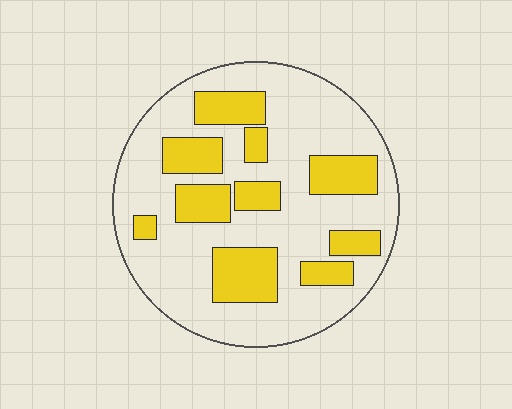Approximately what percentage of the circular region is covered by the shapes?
Approximately 30%.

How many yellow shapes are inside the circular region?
10.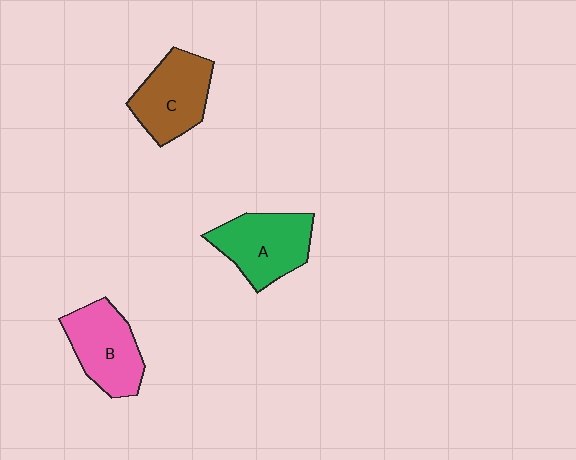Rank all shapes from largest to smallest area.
From largest to smallest: A (green), C (brown), B (pink).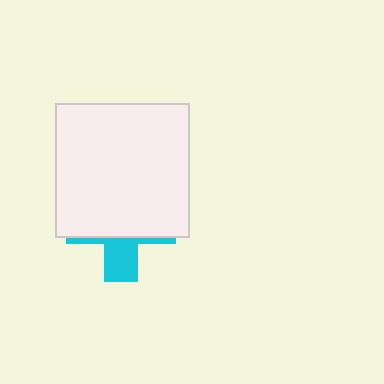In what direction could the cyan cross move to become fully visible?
The cyan cross could move down. That would shift it out from behind the white square entirely.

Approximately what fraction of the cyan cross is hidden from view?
Roughly 69% of the cyan cross is hidden behind the white square.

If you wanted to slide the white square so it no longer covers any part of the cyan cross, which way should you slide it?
Slide it up — that is the most direct way to separate the two shapes.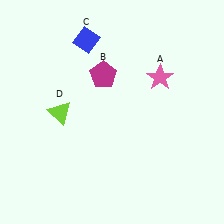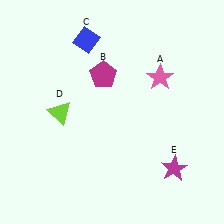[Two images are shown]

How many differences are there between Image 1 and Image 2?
There is 1 difference between the two images.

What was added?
A magenta star (E) was added in Image 2.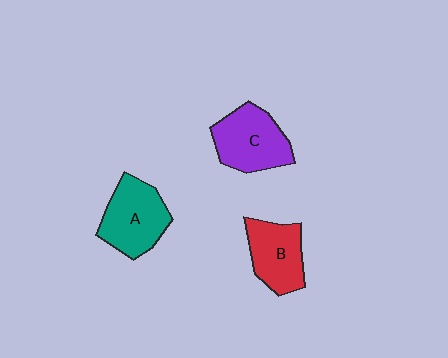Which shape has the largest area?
Shape A (teal).